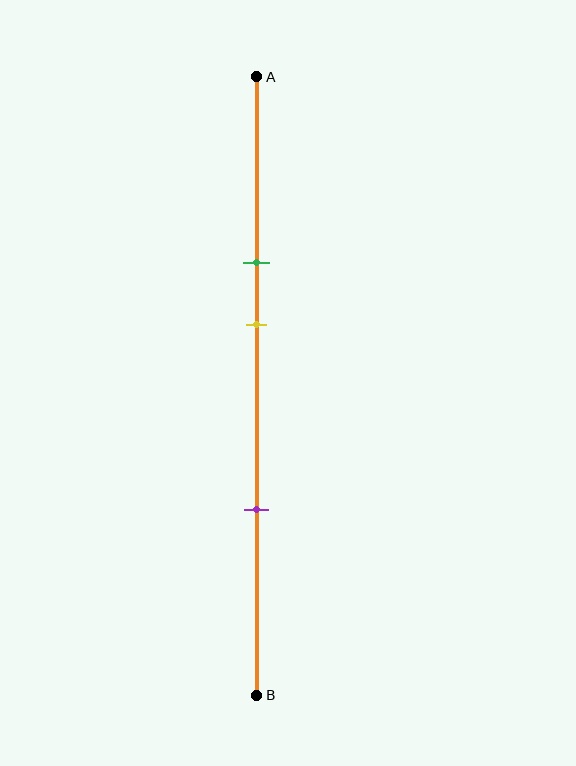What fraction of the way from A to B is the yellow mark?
The yellow mark is approximately 40% (0.4) of the way from A to B.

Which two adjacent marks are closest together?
The green and yellow marks are the closest adjacent pair.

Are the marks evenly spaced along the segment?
No, the marks are not evenly spaced.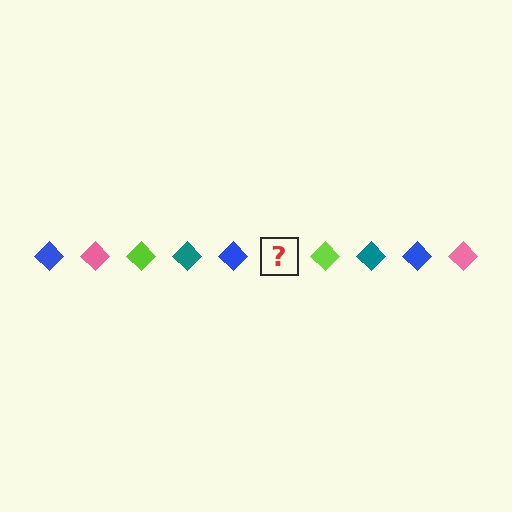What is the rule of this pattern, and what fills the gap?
The rule is that the pattern cycles through blue, pink, lime, teal diamonds. The gap should be filled with a pink diamond.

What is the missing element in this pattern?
The missing element is a pink diamond.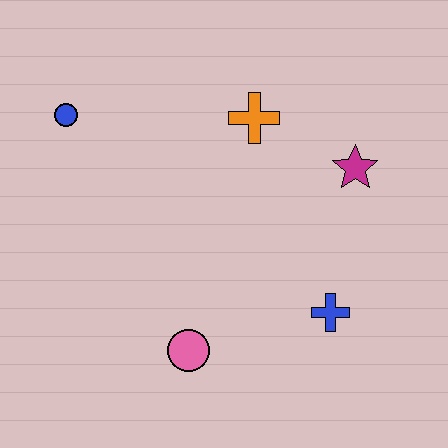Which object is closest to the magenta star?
The orange cross is closest to the magenta star.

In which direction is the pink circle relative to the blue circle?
The pink circle is below the blue circle.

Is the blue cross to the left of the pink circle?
No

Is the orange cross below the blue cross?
No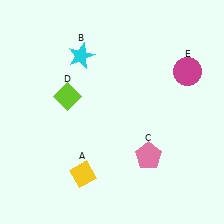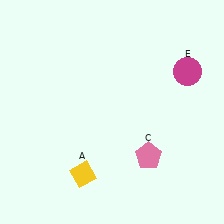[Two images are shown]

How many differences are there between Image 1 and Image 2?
There are 2 differences between the two images.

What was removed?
The lime diamond (D), the cyan star (B) were removed in Image 2.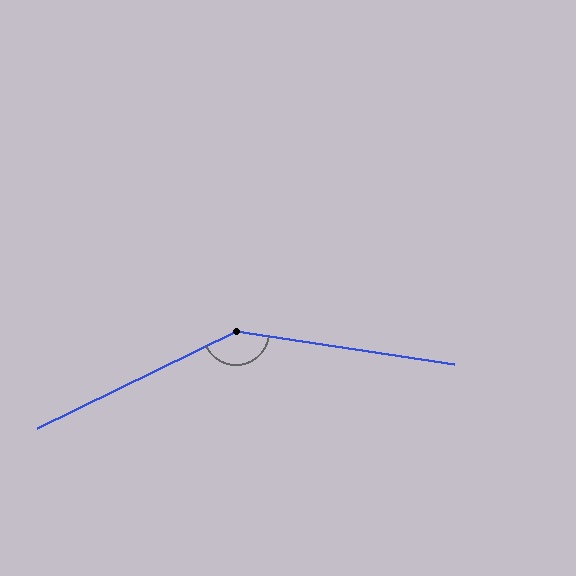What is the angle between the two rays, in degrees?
Approximately 146 degrees.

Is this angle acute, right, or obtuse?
It is obtuse.